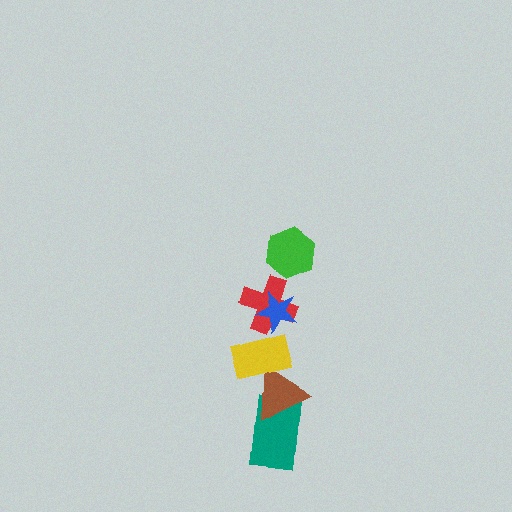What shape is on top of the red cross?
The blue star is on top of the red cross.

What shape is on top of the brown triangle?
The yellow rectangle is on top of the brown triangle.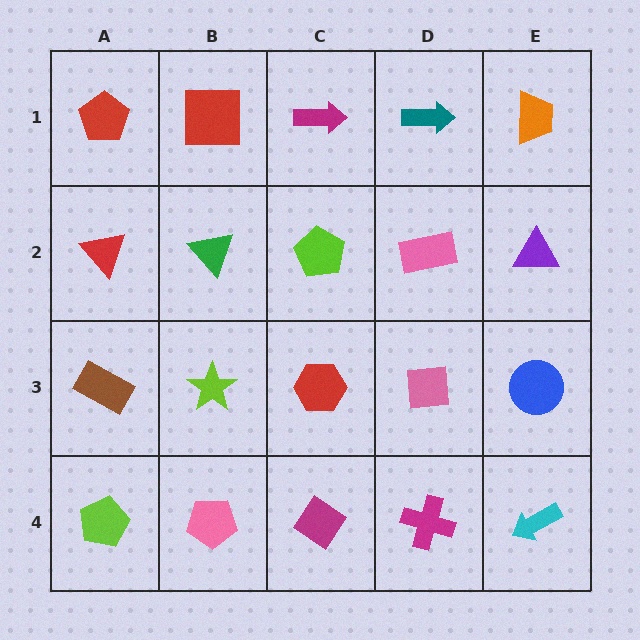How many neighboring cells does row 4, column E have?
2.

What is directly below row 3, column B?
A pink pentagon.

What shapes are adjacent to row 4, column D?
A pink square (row 3, column D), a magenta diamond (row 4, column C), a cyan arrow (row 4, column E).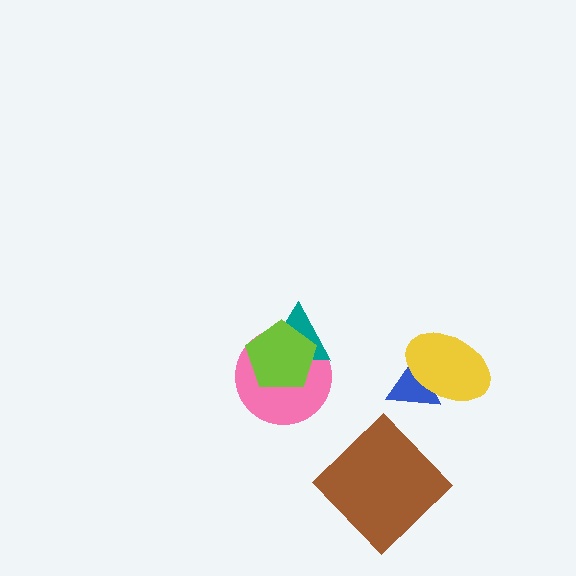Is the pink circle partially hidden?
Yes, it is partially covered by another shape.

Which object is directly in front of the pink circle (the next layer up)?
The teal triangle is directly in front of the pink circle.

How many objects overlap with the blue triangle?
1 object overlaps with the blue triangle.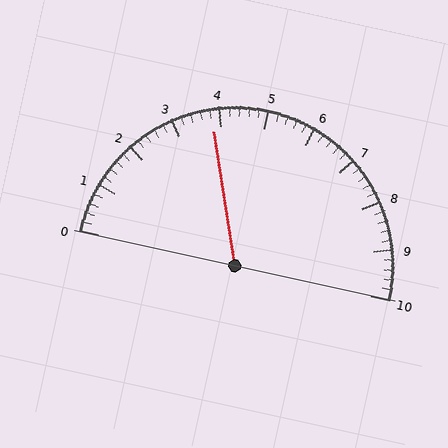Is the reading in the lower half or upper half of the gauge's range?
The reading is in the lower half of the range (0 to 10).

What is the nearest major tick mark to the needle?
The nearest major tick mark is 4.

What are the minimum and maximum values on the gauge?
The gauge ranges from 0 to 10.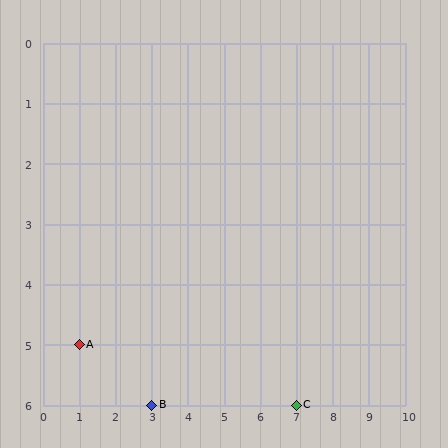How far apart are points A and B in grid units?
Points A and B are 2 columns and 1 row apart (about 2.2 grid units diagonally).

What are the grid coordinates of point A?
Point A is at grid coordinates (1, 5).